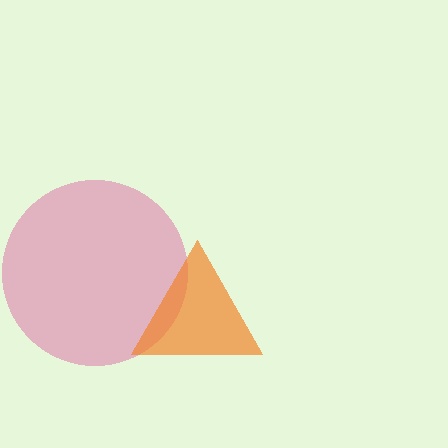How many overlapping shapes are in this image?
There are 2 overlapping shapes in the image.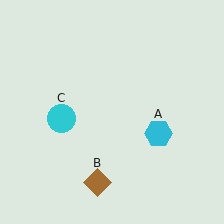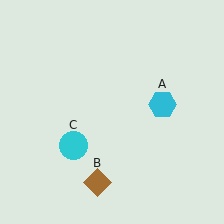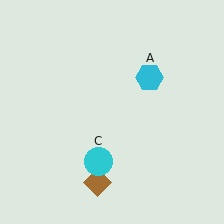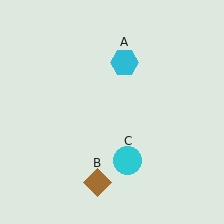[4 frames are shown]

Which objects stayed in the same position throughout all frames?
Brown diamond (object B) remained stationary.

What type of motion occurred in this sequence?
The cyan hexagon (object A), cyan circle (object C) rotated counterclockwise around the center of the scene.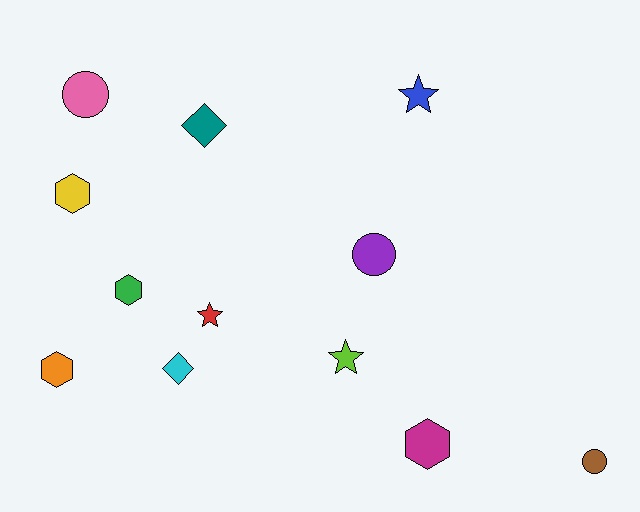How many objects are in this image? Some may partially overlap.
There are 12 objects.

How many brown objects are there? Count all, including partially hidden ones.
There is 1 brown object.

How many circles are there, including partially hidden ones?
There are 3 circles.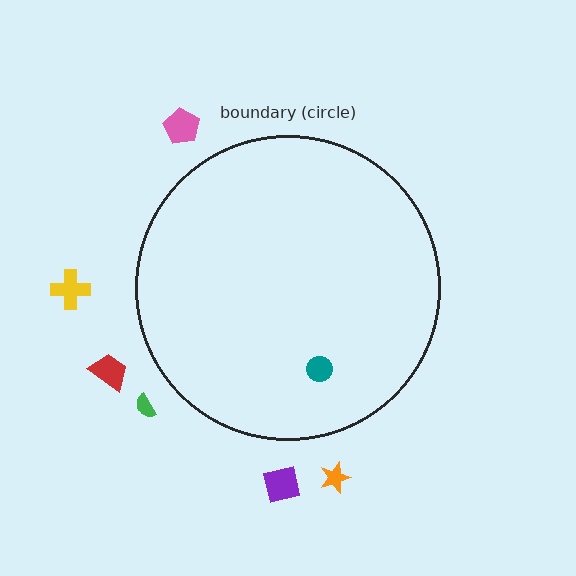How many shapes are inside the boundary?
1 inside, 6 outside.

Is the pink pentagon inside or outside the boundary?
Outside.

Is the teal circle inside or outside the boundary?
Inside.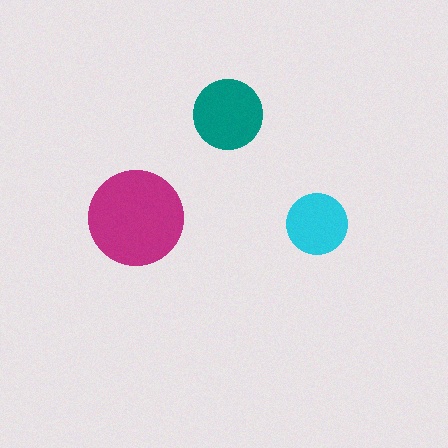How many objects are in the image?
There are 3 objects in the image.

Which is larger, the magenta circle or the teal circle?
The magenta one.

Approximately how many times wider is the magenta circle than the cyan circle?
About 1.5 times wider.